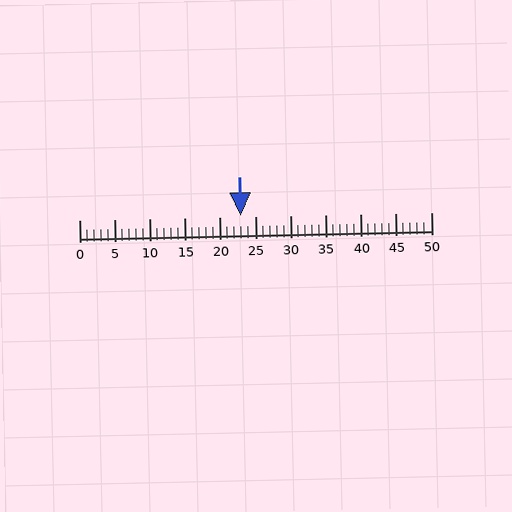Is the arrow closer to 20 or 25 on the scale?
The arrow is closer to 25.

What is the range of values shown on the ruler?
The ruler shows values from 0 to 50.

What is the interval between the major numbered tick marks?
The major tick marks are spaced 5 units apart.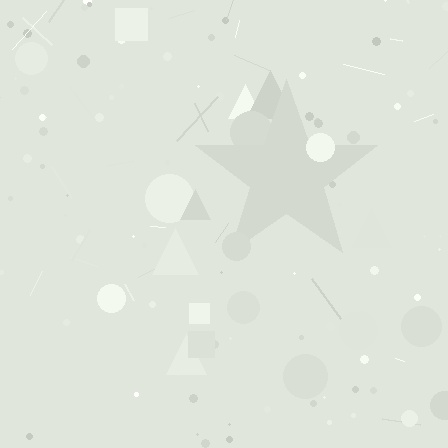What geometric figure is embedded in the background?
A star is embedded in the background.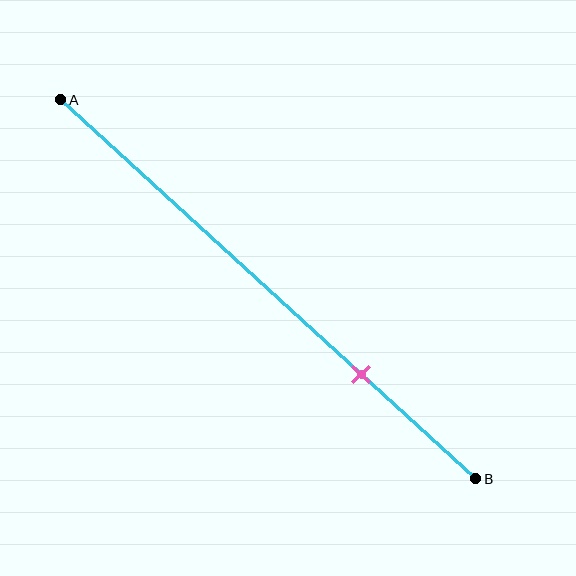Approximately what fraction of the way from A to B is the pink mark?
The pink mark is approximately 75% of the way from A to B.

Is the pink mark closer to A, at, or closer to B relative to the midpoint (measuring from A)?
The pink mark is closer to point B than the midpoint of segment AB.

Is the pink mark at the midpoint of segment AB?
No, the mark is at about 75% from A, not at the 50% midpoint.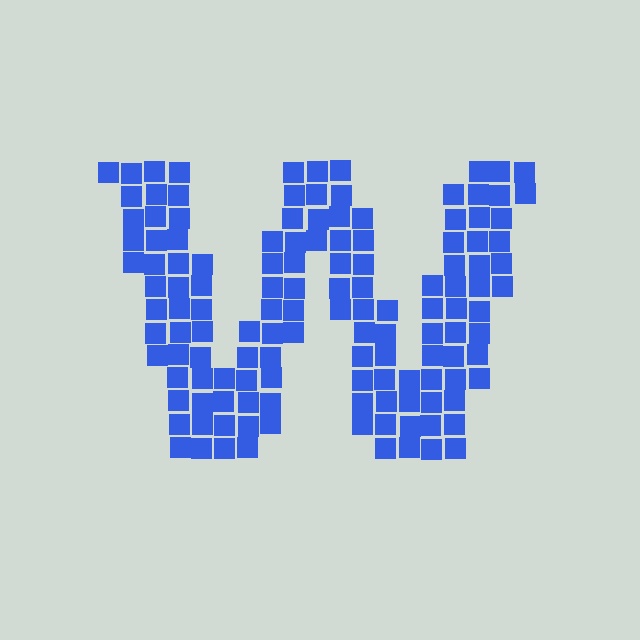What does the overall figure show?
The overall figure shows the letter W.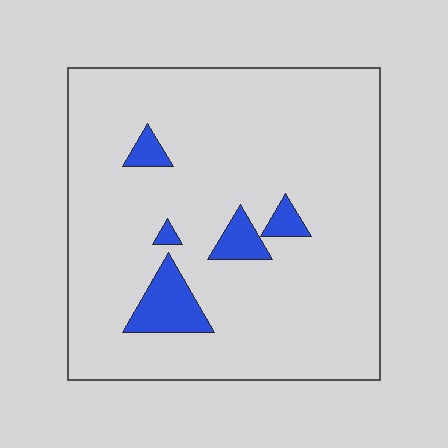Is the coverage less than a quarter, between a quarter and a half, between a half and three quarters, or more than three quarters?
Less than a quarter.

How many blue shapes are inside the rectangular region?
5.